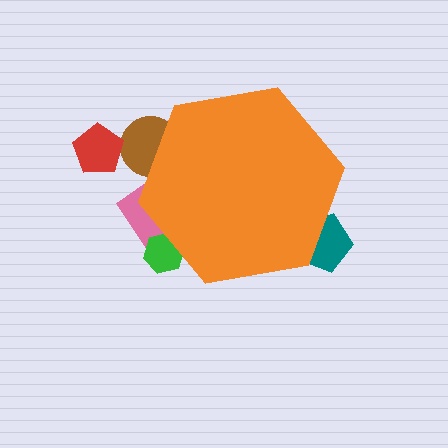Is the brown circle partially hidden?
Yes, the brown circle is partially hidden behind the orange hexagon.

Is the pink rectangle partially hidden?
Yes, the pink rectangle is partially hidden behind the orange hexagon.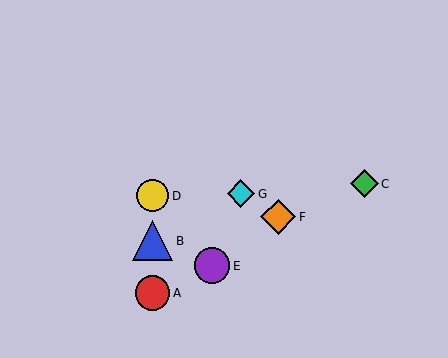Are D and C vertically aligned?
No, D is at x≈153 and C is at x≈364.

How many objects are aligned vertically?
3 objects (A, B, D) are aligned vertically.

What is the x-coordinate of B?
Object B is at x≈153.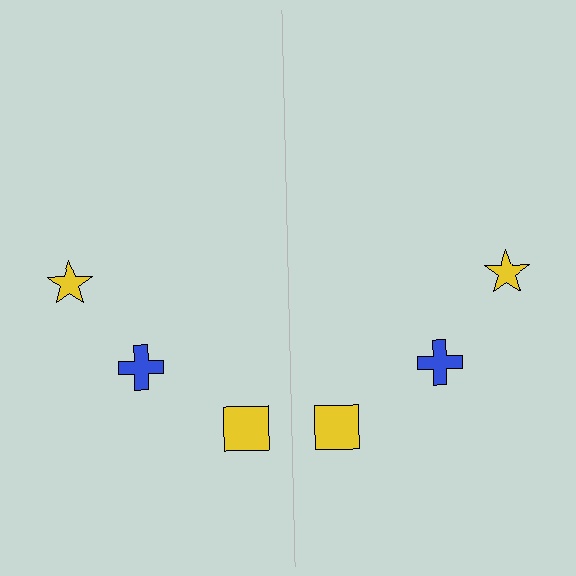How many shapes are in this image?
There are 6 shapes in this image.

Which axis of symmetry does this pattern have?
The pattern has a vertical axis of symmetry running through the center of the image.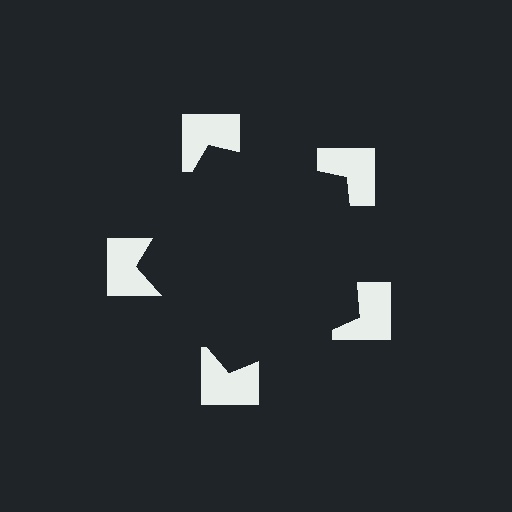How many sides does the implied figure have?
5 sides.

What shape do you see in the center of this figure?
An illusory pentagon — its edges are inferred from the aligned wedge cuts in the notched squares, not physically drawn.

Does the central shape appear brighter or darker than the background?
It typically appears slightly darker than the background, even though no actual brightness change is drawn.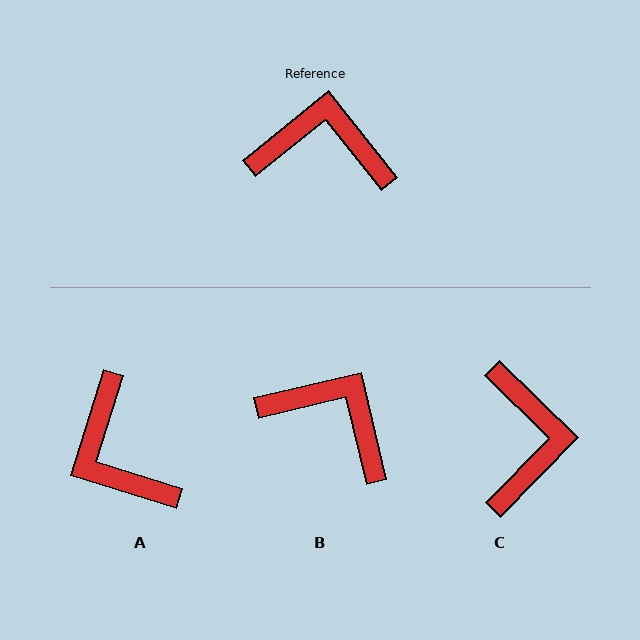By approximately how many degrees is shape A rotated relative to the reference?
Approximately 124 degrees counter-clockwise.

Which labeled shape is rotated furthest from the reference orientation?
A, about 124 degrees away.